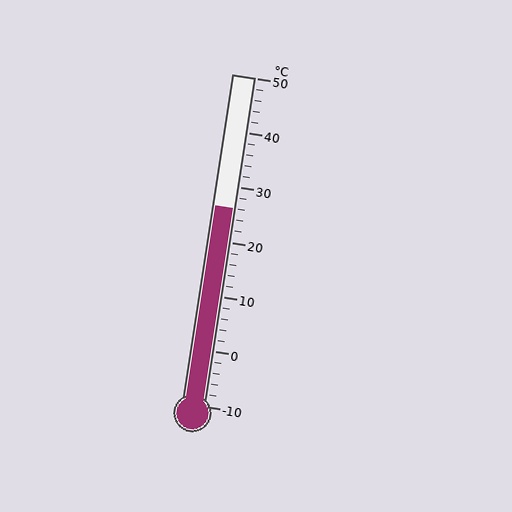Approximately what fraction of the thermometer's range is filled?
The thermometer is filled to approximately 60% of its range.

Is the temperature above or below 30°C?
The temperature is below 30°C.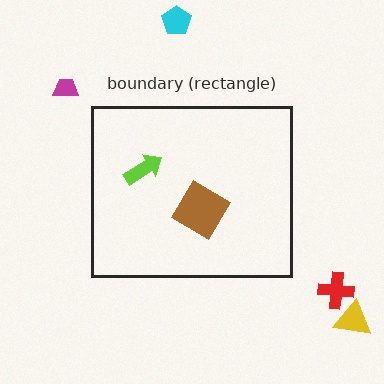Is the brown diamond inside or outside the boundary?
Inside.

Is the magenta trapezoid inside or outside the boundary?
Outside.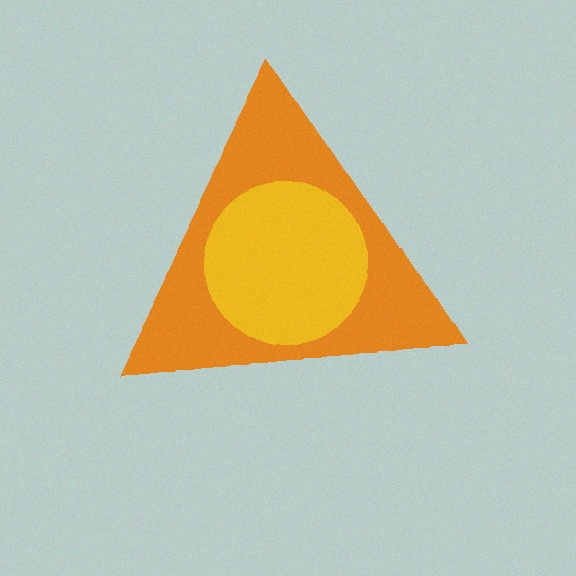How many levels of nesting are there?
2.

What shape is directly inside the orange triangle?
The yellow circle.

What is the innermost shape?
The yellow circle.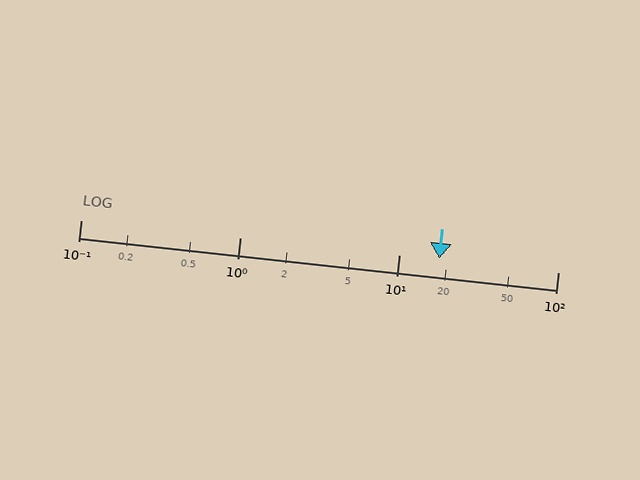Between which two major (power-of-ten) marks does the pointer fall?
The pointer is between 10 and 100.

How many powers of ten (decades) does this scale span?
The scale spans 3 decades, from 0.1 to 100.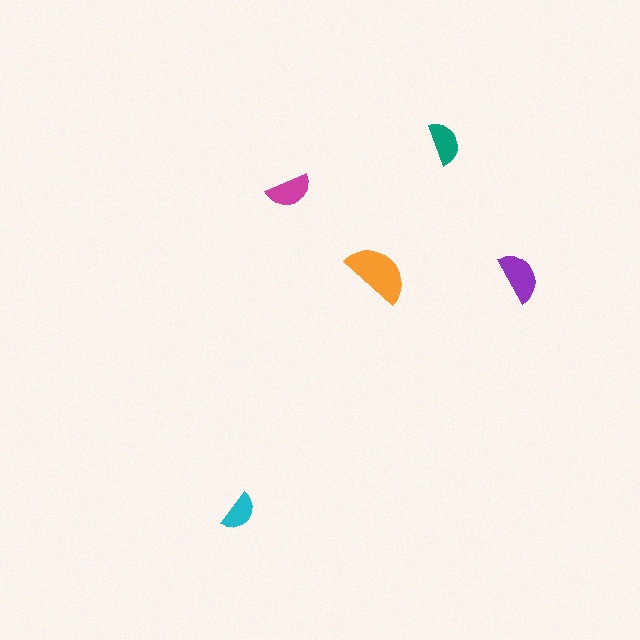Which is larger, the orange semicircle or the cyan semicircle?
The orange one.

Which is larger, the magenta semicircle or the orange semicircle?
The orange one.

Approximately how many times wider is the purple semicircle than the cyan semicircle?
About 1.5 times wider.